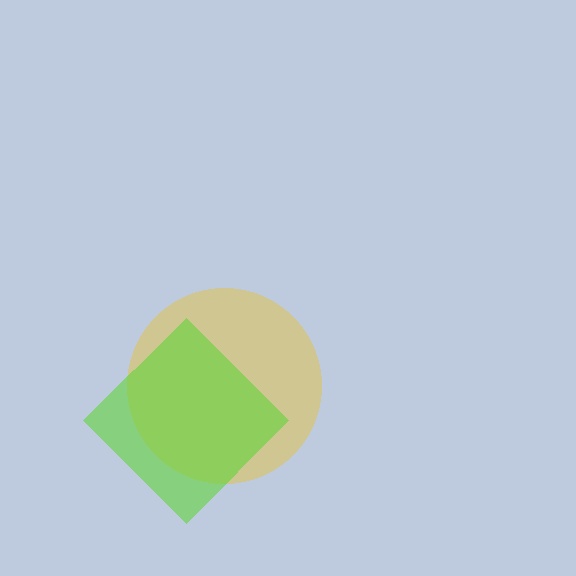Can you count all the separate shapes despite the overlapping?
Yes, there are 2 separate shapes.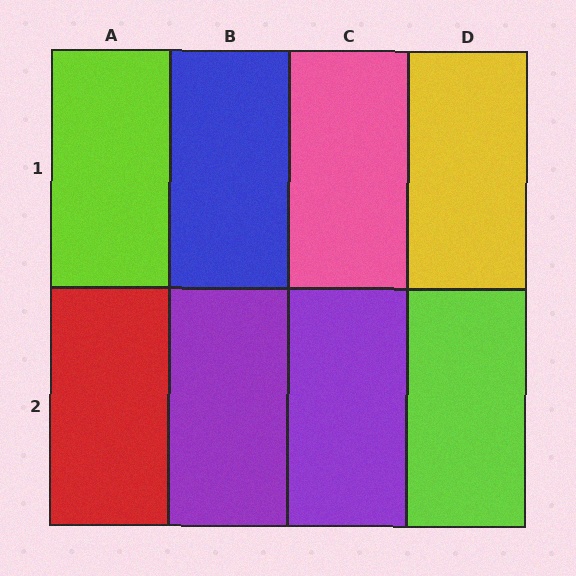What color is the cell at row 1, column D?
Yellow.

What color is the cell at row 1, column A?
Lime.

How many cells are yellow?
1 cell is yellow.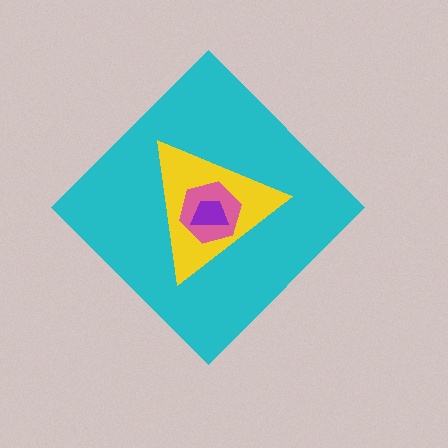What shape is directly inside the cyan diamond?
The yellow triangle.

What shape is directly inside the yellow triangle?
The pink hexagon.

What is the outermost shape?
The cyan diamond.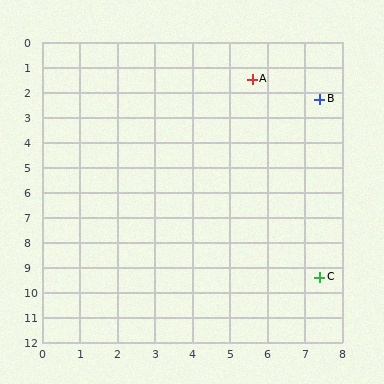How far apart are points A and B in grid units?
Points A and B are about 2.0 grid units apart.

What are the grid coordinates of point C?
Point C is at approximately (7.4, 9.4).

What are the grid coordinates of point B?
Point B is at approximately (7.4, 2.3).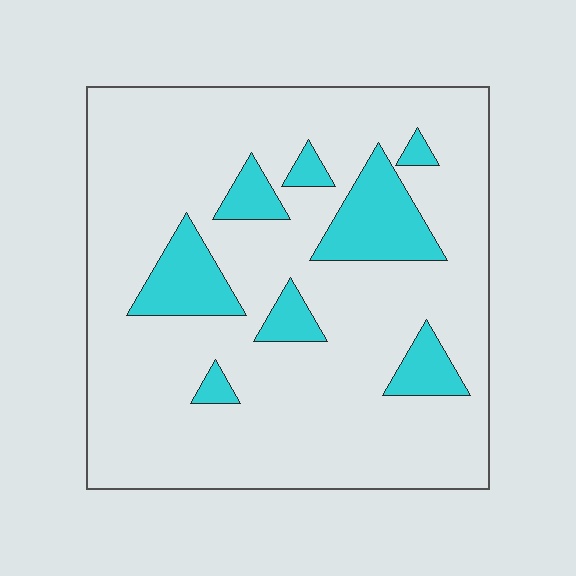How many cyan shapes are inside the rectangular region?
8.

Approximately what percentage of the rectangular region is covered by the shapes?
Approximately 15%.